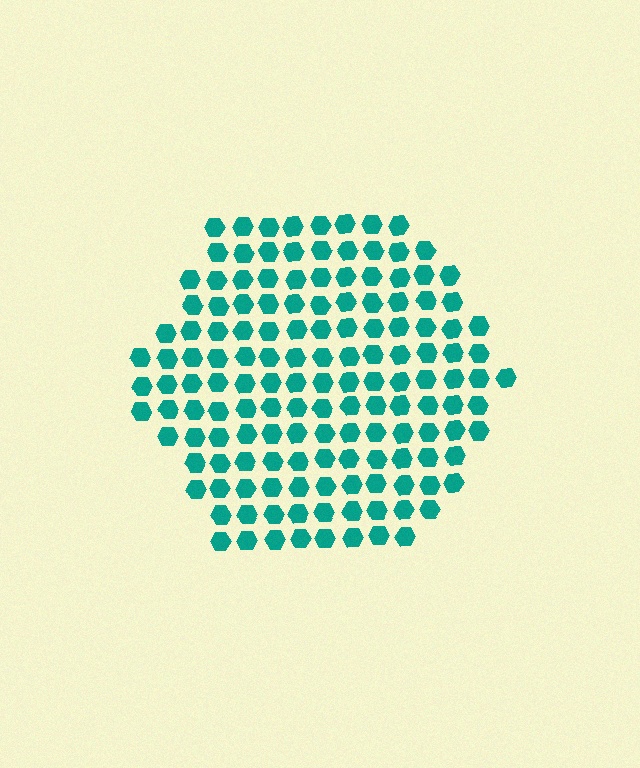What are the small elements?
The small elements are hexagons.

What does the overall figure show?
The overall figure shows a hexagon.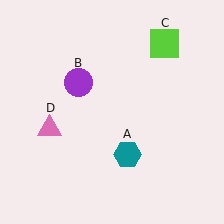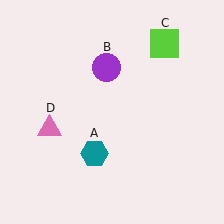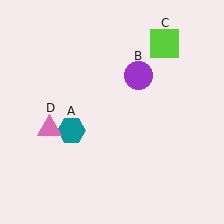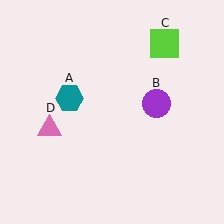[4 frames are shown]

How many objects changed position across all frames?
2 objects changed position: teal hexagon (object A), purple circle (object B).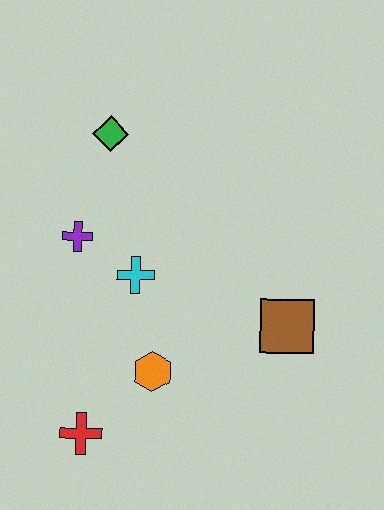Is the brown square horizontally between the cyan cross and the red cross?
No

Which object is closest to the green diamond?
The purple cross is closest to the green diamond.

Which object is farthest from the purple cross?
The brown square is farthest from the purple cross.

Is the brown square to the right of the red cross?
Yes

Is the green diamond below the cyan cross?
No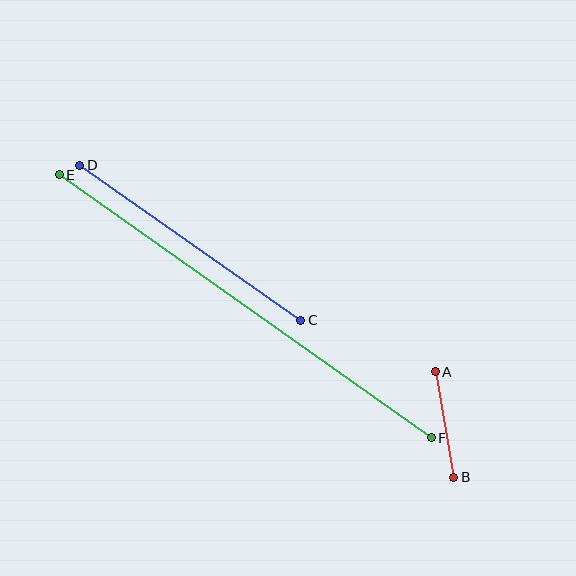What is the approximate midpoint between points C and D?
The midpoint is at approximately (190, 243) pixels.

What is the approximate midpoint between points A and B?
The midpoint is at approximately (444, 424) pixels.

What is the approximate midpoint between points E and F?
The midpoint is at approximately (245, 306) pixels.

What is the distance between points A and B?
The distance is approximately 107 pixels.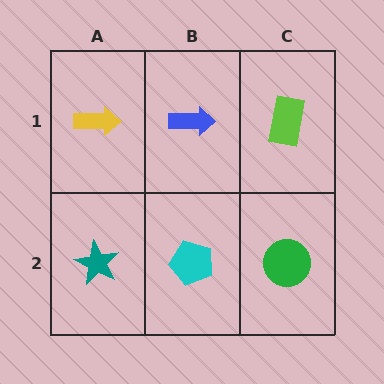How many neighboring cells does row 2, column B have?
3.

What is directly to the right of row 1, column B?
A lime rectangle.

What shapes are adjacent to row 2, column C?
A lime rectangle (row 1, column C), a cyan pentagon (row 2, column B).